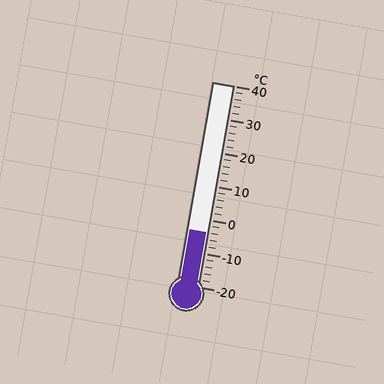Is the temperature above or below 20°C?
The temperature is below 20°C.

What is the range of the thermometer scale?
The thermometer scale ranges from -20°C to 40°C.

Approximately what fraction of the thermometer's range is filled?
The thermometer is filled to approximately 25% of its range.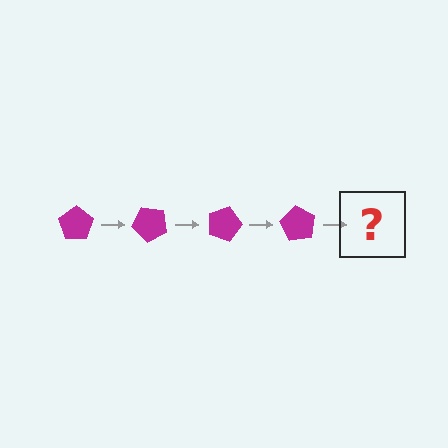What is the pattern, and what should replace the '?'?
The pattern is that the pentagon rotates 45 degrees each step. The '?' should be a magenta pentagon rotated 180 degrees.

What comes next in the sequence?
The next element should be a magenta pentagon rotated 180 degrees.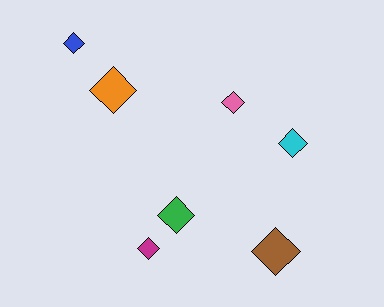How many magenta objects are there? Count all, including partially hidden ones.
There is 1 magenta object.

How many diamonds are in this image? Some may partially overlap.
There are 7 diamonds.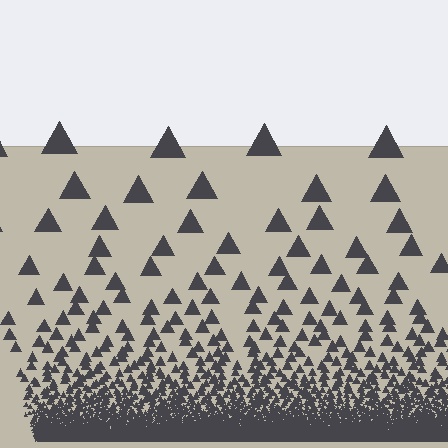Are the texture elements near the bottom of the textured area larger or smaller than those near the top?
Smaller. The gradient is inverted — elements near the bottom are smaller and denser.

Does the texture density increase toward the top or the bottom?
Density increases toward the bottom.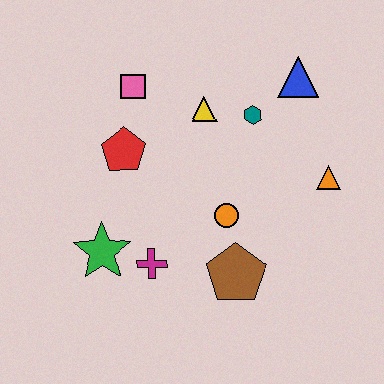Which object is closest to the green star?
The magenta cross is closest to the green star.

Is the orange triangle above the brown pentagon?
Yes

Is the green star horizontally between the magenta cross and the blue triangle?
No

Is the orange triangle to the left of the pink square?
No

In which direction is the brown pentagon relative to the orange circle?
The brown pentagon is below the orange circle.